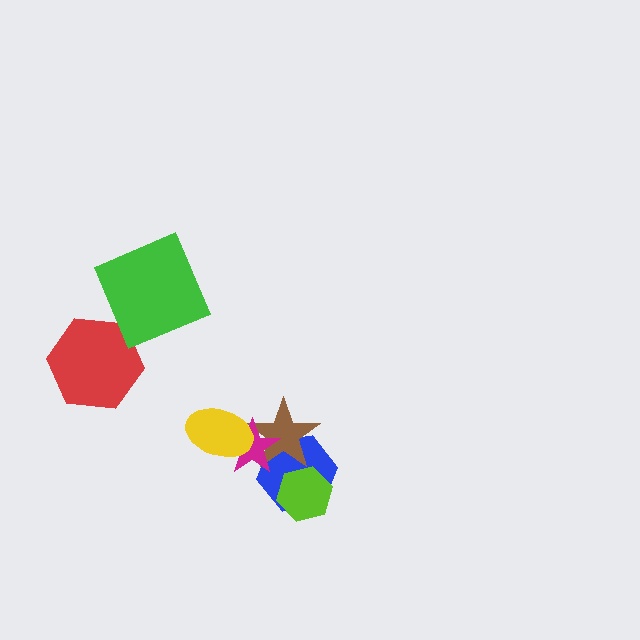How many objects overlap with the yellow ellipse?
2 objects overlap with the yellow ellipse.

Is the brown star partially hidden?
Yes, it is partially covered by another shape.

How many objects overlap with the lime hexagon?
1 object overlaps with the lime hexagon.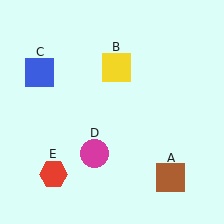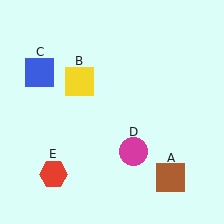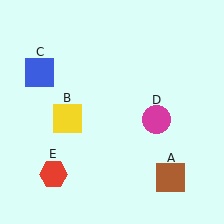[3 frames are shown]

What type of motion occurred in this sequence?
The yellow square (object B), magenta circle (object D) rotated counterclockwise around the center of the scene.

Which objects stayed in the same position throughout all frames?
Brown square (object A) and blue square (object C) and red hexagon (object E) remained stationary.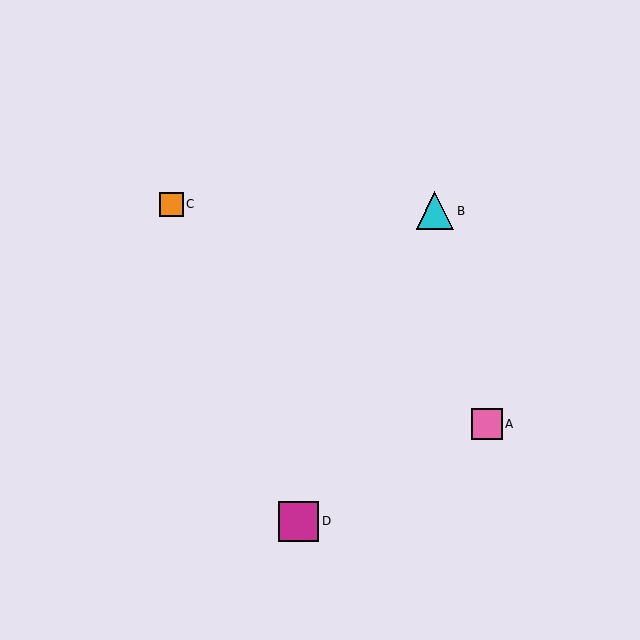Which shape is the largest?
The magenta square (labeled D) is the largest.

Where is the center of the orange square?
The center of the orange square is at (171, 204).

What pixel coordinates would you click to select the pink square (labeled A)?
Click at (487, 424) to select the pink square A.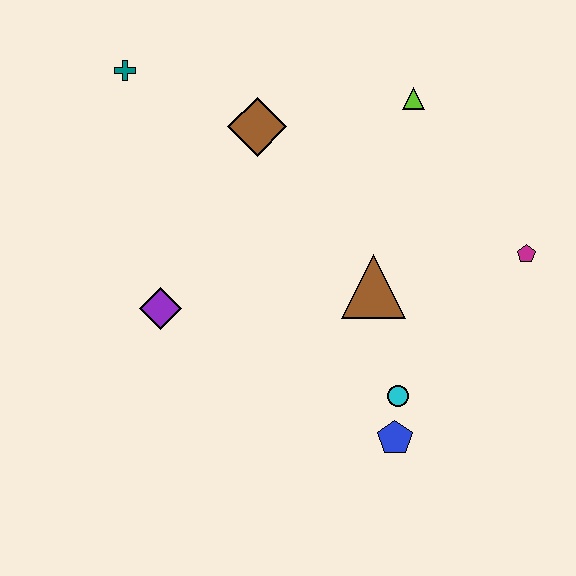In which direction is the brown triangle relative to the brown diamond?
The brown triangle is below the brown diamond.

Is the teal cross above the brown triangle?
Yes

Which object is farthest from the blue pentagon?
The teal cross is farthest from the blue pentagon.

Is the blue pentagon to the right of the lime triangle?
No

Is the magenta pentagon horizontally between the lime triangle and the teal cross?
No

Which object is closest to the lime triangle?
The brown diamond is closest to the lime triangle.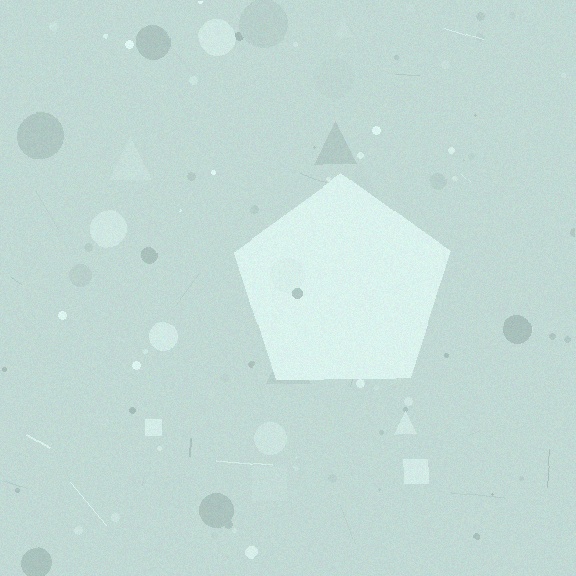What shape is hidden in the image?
A pentagon is hidden in the image.